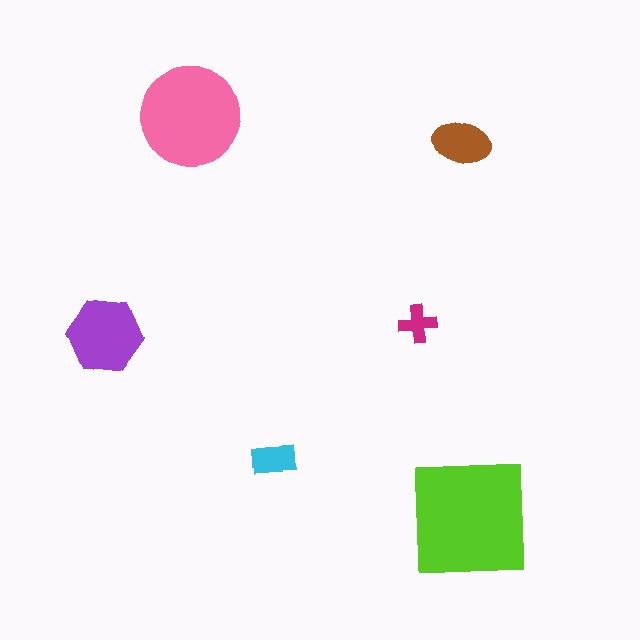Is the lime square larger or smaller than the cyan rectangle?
Larger.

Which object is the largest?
The lime square.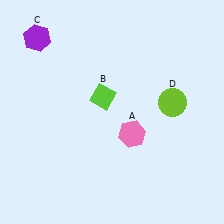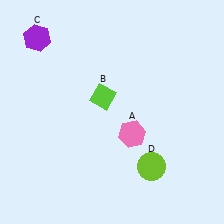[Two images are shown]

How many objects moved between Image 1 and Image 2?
1 object moved between the two images.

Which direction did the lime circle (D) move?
The lime circle (D) moved down.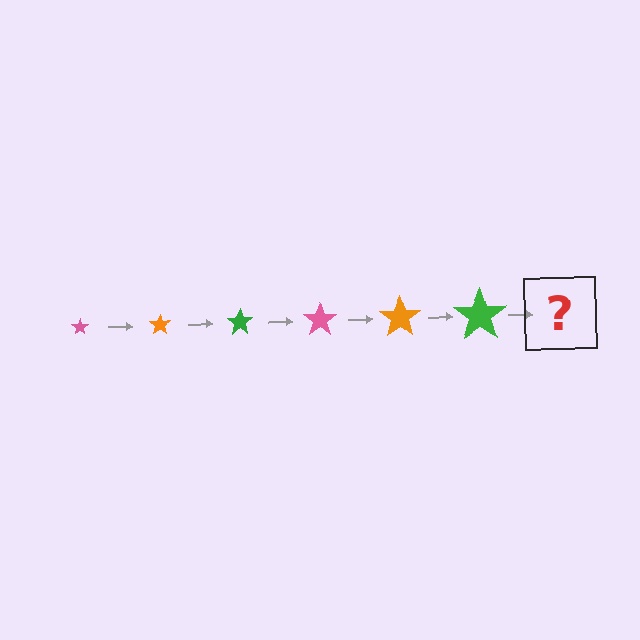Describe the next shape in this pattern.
It should be a pink star, larger than the previous one.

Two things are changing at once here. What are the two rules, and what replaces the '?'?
The two rules are that the star grows larger each step and the color cycles through pink, orange, and green. The '?' should be a pink star, larger than the previous one.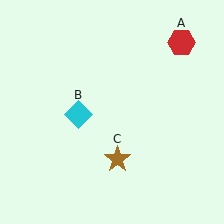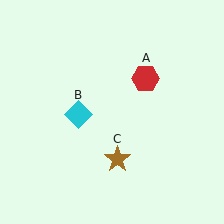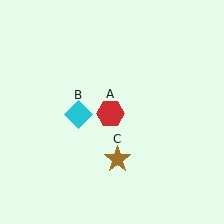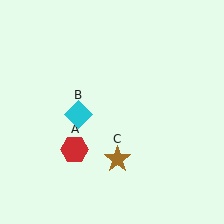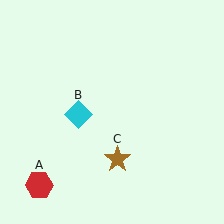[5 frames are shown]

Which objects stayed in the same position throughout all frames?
Cyan diamond (object B) and brown star (object C) remained stationary.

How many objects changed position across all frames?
1 object changed position: red hexagon (object A).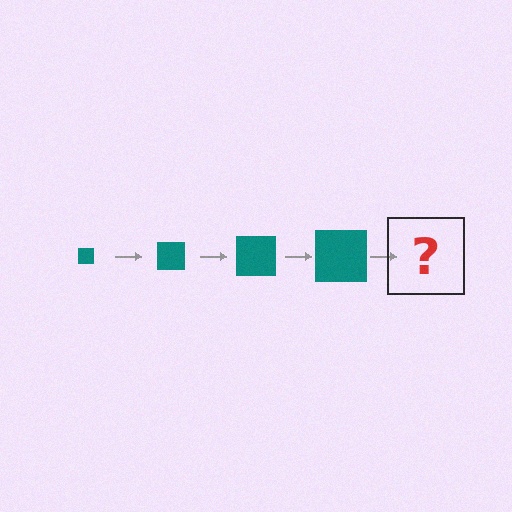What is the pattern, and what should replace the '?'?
The pattern is that the square gets progressively larger each step. The '?' should be a teal square, larger than the previous one.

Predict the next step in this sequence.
The next step is a teal square, larger than the previous one.